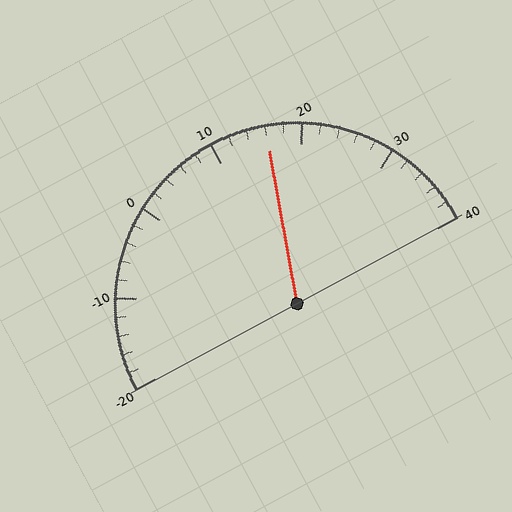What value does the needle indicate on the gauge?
The needle indicates approximately 16.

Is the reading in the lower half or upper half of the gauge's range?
The reading is in the upper half of the range (-20 to 40).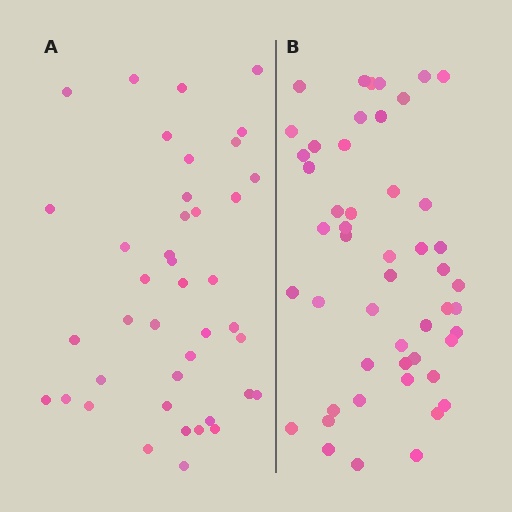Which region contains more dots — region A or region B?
Region B (the right region) has more dots.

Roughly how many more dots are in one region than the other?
Region B has roughly 8 or so more dots than region A.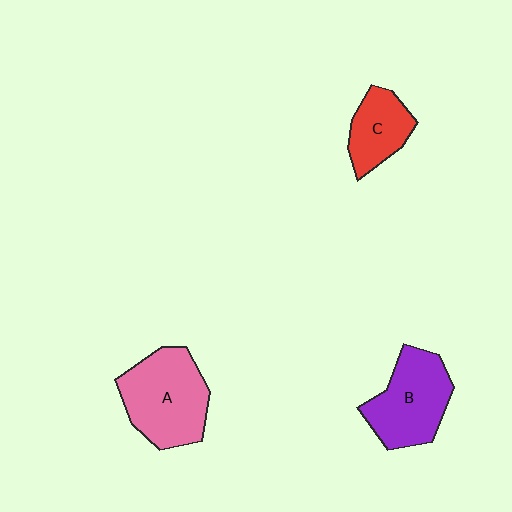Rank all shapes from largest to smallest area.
From largest to smallest: A (pink), B (purple), C (red).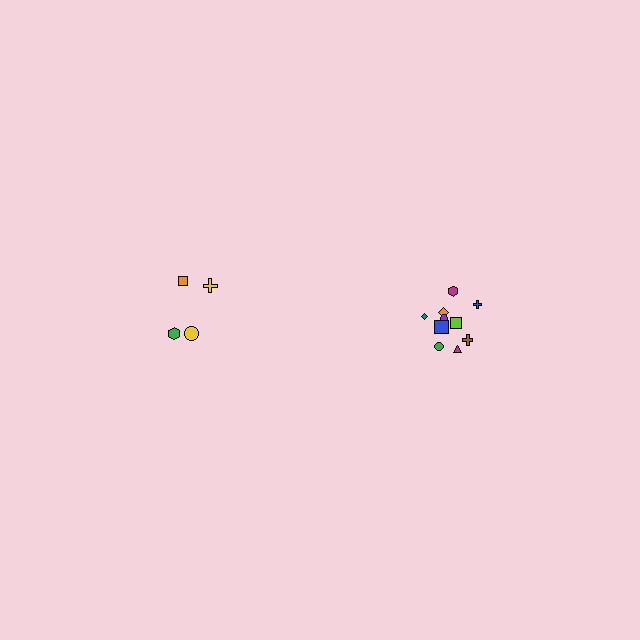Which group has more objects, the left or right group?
The right group.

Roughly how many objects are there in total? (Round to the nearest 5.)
Roughly 15 objects in total.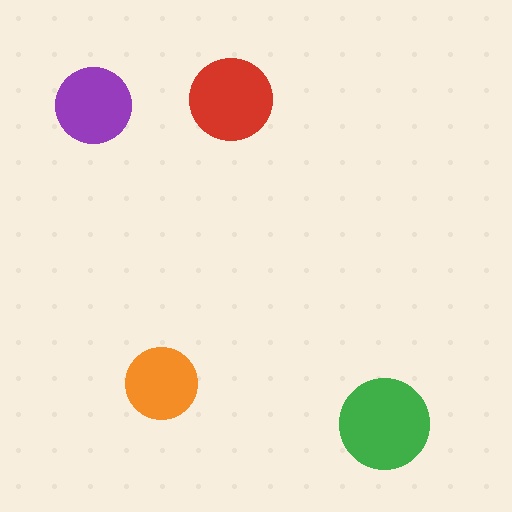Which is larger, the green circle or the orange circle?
The green one.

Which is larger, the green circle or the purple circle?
The green one.